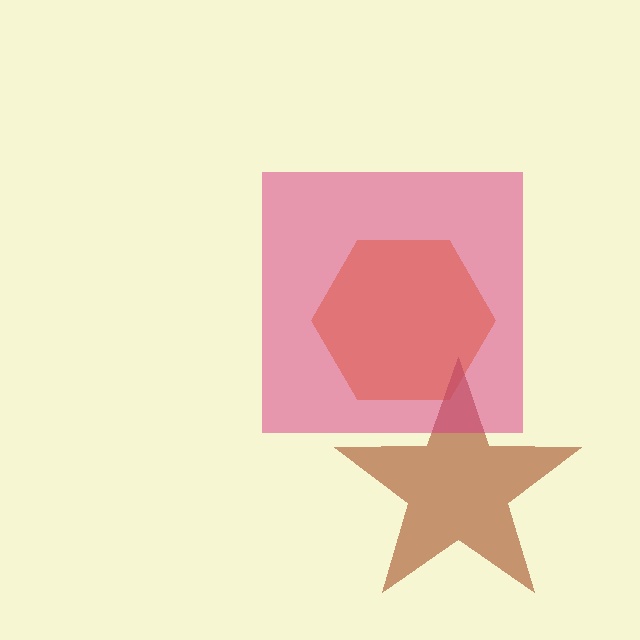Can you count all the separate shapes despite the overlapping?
Yes, there are 3 separate shapes.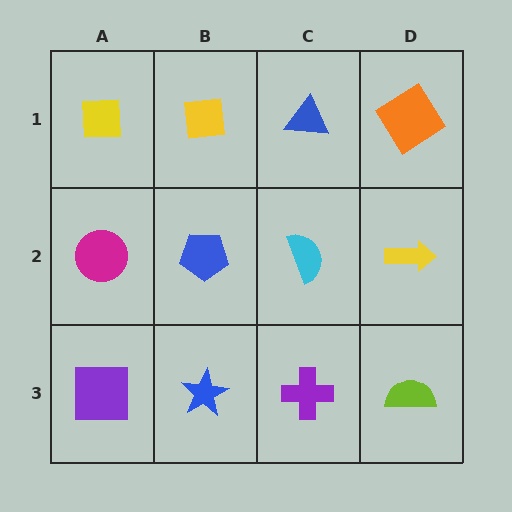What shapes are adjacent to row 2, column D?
An orange diamond (row 1, column D), a lime semicircle (row 3, column D), a cyan semicircle (row 2, column C).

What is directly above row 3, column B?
A blue pentagon.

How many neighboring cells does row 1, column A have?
2.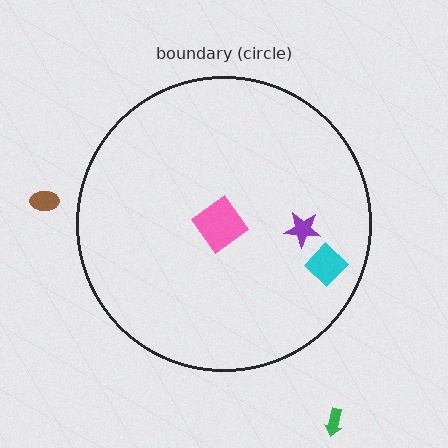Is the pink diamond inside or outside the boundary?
Inside.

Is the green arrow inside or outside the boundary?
Outside.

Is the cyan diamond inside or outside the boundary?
Inside.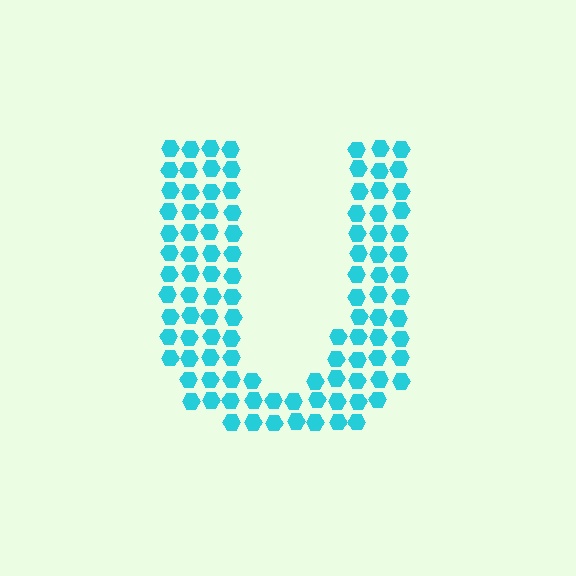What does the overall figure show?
The overall figure shows the letter U.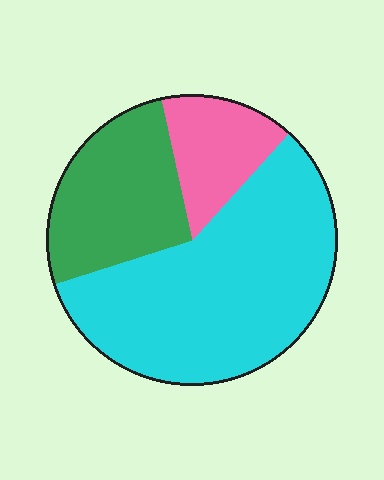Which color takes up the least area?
Pink, at roughly 15%.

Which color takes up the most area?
Cyan, at roughly 60%.